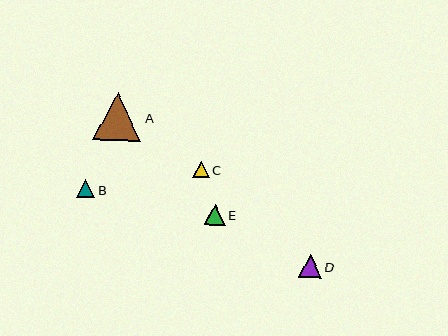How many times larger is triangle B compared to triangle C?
Triangle B is approximately 1.1 times the size of triangle C.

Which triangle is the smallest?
Triangle C is the smallest with a size of approximately 16 pixels.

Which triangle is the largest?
Triangle A is the largest with a size of approximately 48 pixels.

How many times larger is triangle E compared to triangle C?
Triangle E is approximately 1.3 times the size of triangle C.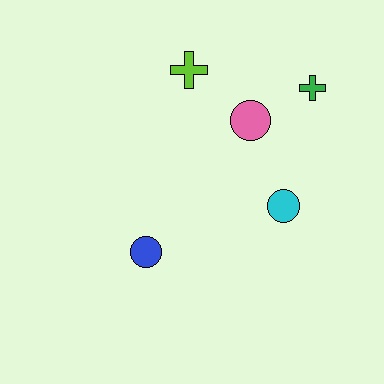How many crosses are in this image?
There are 2 crosses.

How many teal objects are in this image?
There are no teal objects.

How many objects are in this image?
There are 5 objects.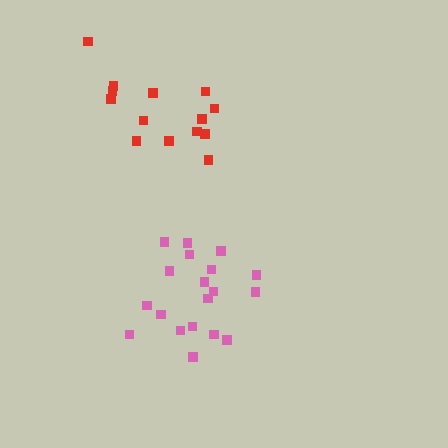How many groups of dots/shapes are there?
There are 2 groups.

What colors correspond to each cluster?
The clusters are colored: pink, red.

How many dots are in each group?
Group 1: 19 dots, Group 2: 14 dots (33 total).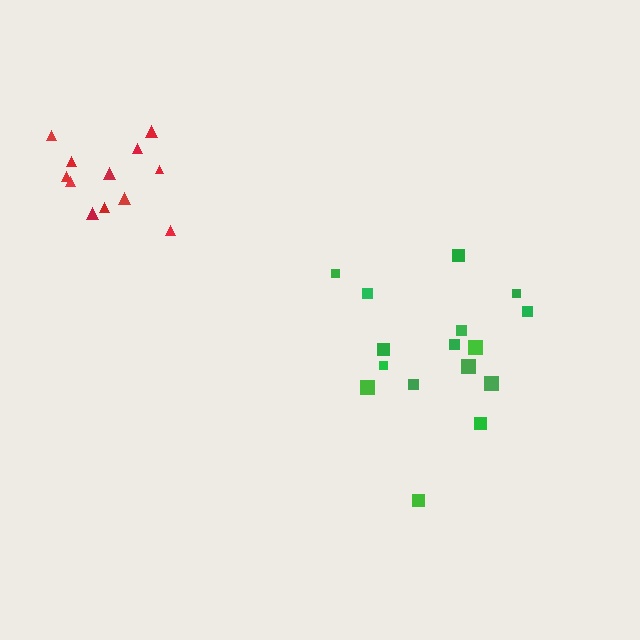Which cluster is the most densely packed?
Red.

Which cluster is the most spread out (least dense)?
Green.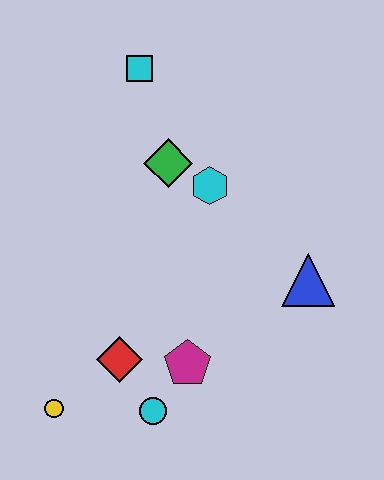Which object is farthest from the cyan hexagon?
The yellow circle is farthest from the cyan hexagon.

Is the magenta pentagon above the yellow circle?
Yes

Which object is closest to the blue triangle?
The cyan hexagon is closest to the blue triangle.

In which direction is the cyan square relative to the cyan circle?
The cyan square is above the cyan circle.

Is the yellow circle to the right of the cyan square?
No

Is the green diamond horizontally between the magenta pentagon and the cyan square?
Yes